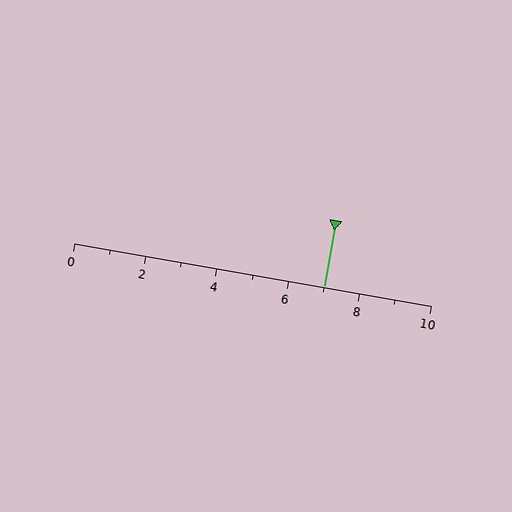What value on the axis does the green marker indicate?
The marker indicates approximately 7.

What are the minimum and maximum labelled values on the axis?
The axis runs from 0 to 10.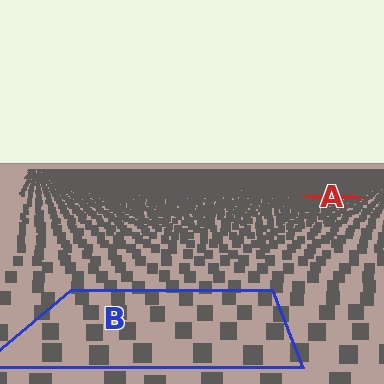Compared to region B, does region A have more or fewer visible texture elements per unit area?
Region A has more texture elements per unit area — they are packed more densely because it is farther away.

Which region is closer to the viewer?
Region B is closer. The texture elements there are larger and more spread out.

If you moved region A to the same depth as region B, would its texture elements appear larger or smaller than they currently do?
They would appear larger. At a closer depth, the same texture elements are projected at a bigger on-screen size.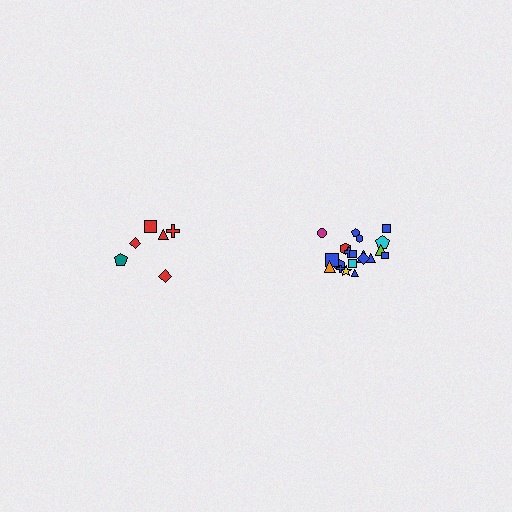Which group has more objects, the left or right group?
The right group.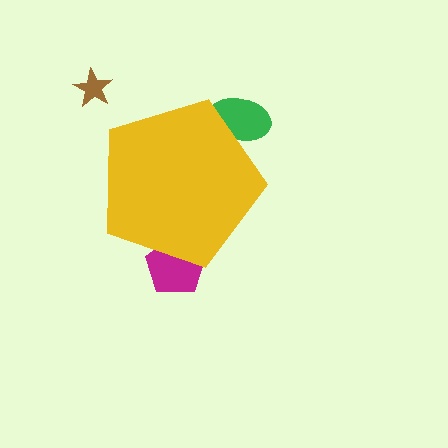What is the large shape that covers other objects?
A yellow pentagon.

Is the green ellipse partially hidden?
Yes, the green ellipse is partially hidden behind the yellow pentagon.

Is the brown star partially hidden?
No, the brown star is fully visible.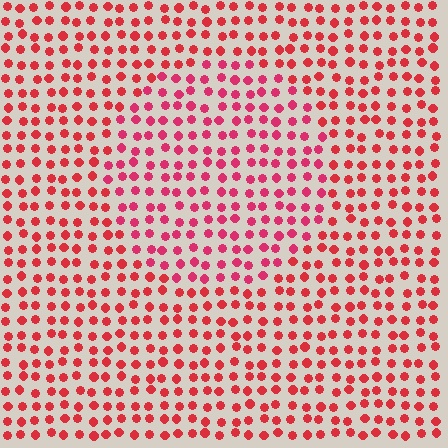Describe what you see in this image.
The image is filled with small red elements in a uniform arrangement. A circle-shaped region is visible where the elements are tinted to a slightly different hue, forming a subtle color boundary.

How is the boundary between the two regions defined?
The boundary is defined purely by a slight shift in hue (about 18 degrees). Spacing, size, and orientation are identical on both sides.